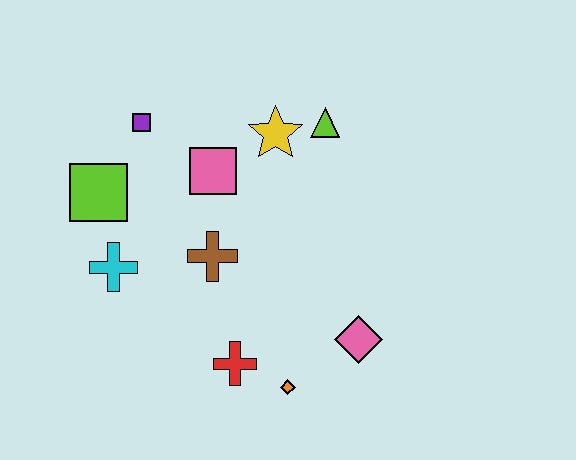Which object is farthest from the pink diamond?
The purple square is farthest from the pink diamond.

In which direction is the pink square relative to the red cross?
The pink square is above the red cross.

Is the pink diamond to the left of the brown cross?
No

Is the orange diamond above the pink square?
No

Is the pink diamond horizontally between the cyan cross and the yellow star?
No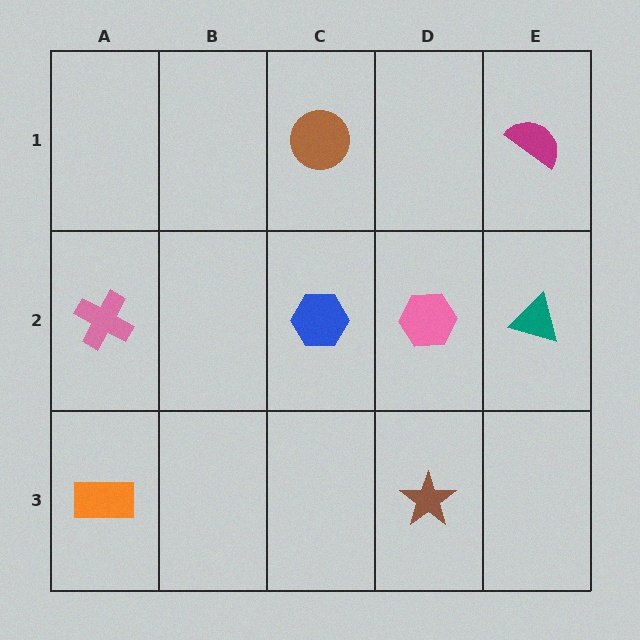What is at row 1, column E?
A magenta semicircle.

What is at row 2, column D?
A pink hexagon.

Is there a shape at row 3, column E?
No, that cell is empty.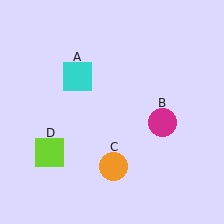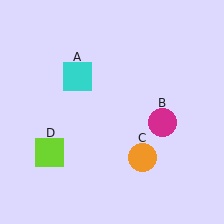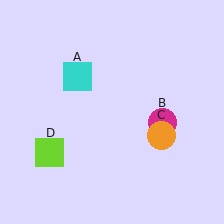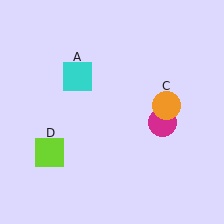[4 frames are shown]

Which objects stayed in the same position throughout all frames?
Cyan square (object A) and magenta circle (object B) and lime square (object D) remained stationary.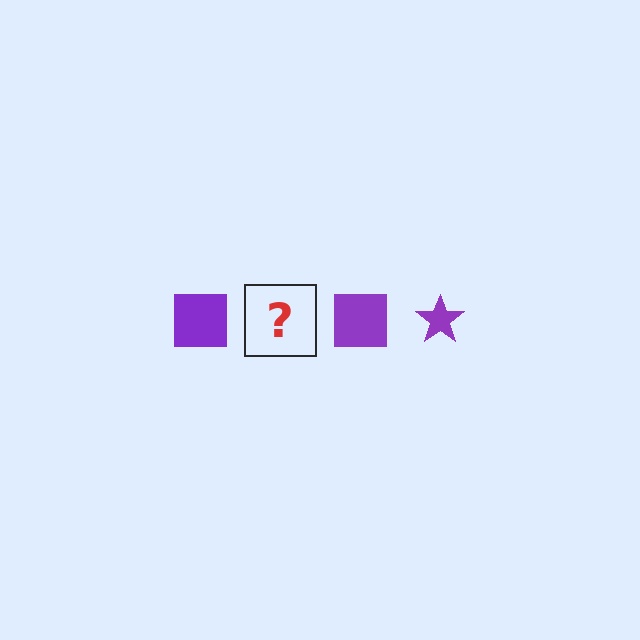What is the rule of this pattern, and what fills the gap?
The rule is that the pattern cycles through square, star shapes in purple. The gap should be filled with a purple star.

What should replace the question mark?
The question mark should be replaced with a purple star.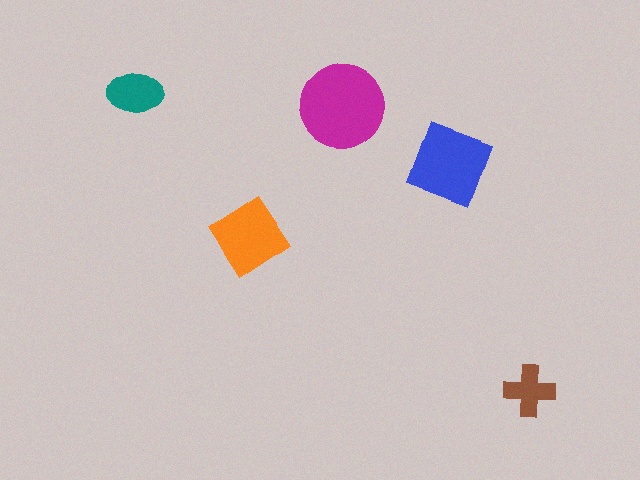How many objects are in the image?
There are 5 objects in the image.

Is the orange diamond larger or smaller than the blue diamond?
Smaller.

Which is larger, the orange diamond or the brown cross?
The orange diamond.